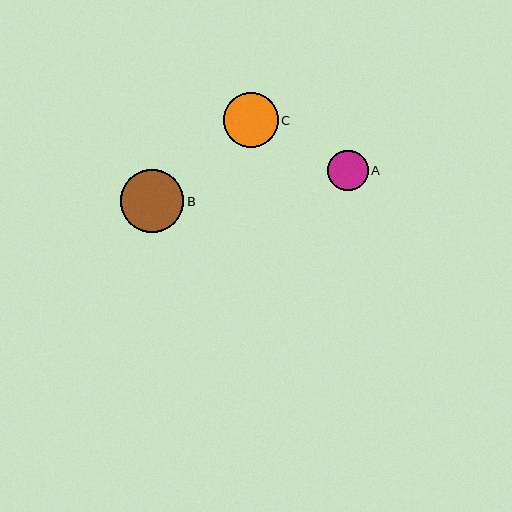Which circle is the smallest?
Circle A is the smallest with a size of approximately 41 pixels.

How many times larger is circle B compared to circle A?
Circle B is approximately 1.6 times the size of circle A.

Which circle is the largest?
Circle B is the largest with a size of approximately 63 pixels.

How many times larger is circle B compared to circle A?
Circle B is approximately 1.6 times the size of circle A.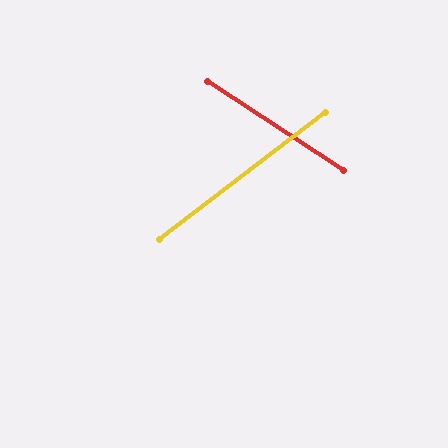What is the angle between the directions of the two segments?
Approximately 71 degrees.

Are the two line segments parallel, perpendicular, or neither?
Neither parallel nor perpendicular — they differ by about 71°.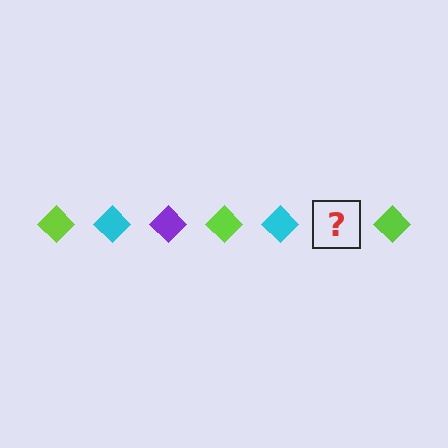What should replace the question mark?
The question mark should be replaced with a purple diamond.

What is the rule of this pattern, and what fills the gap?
The rule is that the pattern cycles through lime, cyan, purple diamonds. The gap should be filled with a purple diamond.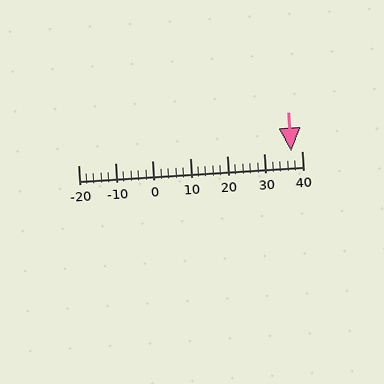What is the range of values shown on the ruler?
The ruler shows values from -20 to 40.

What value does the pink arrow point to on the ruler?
The pink arrow points to approximately 37.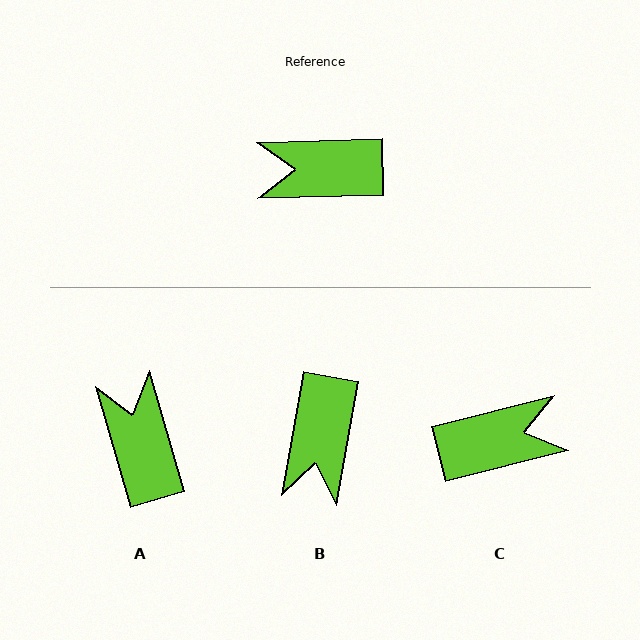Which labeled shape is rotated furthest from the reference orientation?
C, about 167 degrees away.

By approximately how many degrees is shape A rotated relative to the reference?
Approximately 75 degrees clockwise.